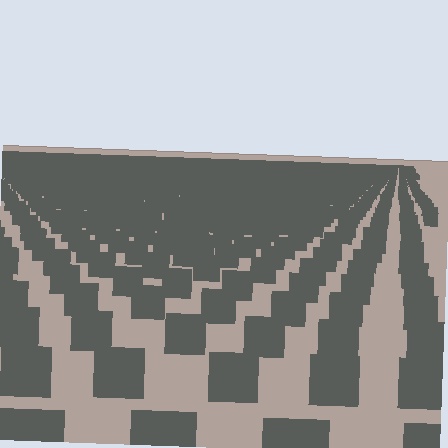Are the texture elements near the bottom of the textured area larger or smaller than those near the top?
Larger. Near the bottom, elements are closer to the viewer and appear at a bigger on-screen size.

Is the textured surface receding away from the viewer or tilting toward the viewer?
The surface is receding away from the viewer. Texture elements get smaller and denser toward the top.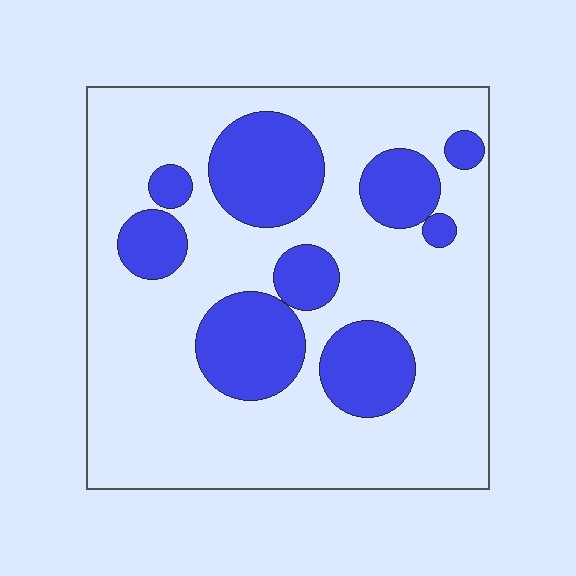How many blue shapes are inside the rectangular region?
9.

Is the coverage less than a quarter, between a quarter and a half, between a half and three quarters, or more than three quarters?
Between a quarter and a half.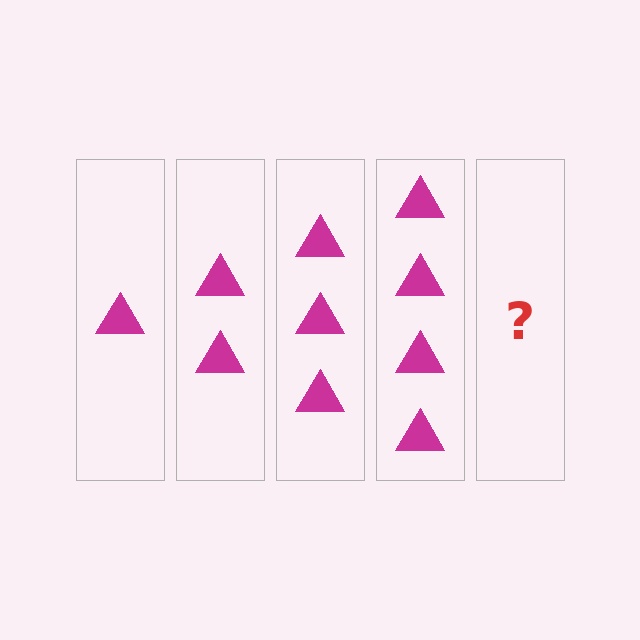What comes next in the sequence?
The next element should be 5 triangles.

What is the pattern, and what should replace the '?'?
The pattern is that each step adds one more triangle. The '?' should be 5 triangles.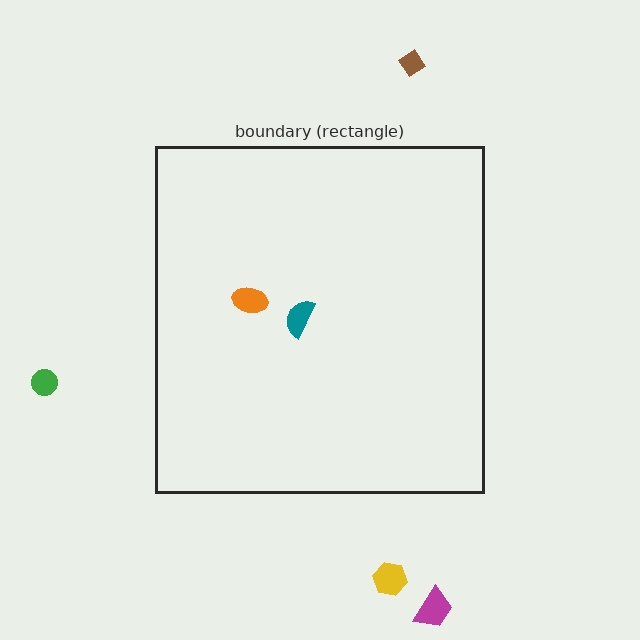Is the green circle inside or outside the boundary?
Outside.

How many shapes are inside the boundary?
2 inside, 4 outside.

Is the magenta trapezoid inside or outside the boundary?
Outside.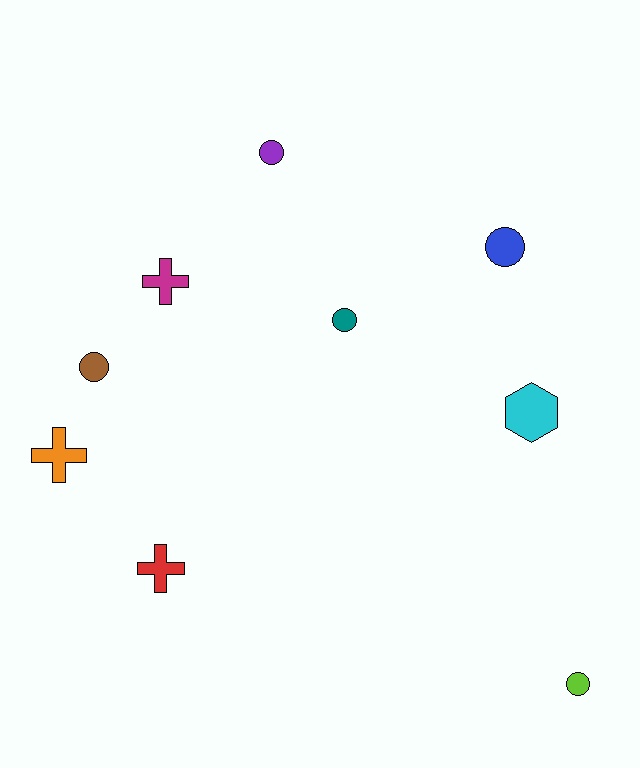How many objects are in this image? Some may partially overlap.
There are 9 objects.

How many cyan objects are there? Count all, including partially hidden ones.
There is 1 cyan object.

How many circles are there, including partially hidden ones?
There are 5 circles.